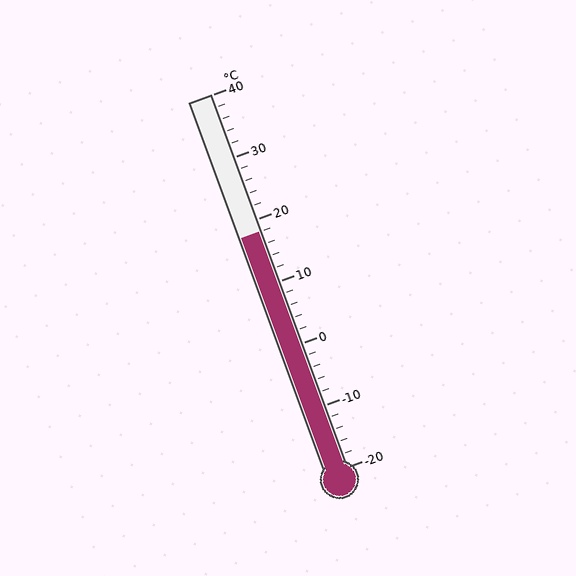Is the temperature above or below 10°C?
The temperature is above 10°C.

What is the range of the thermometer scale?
The thermometer scale ranges from -20°C to 40°C.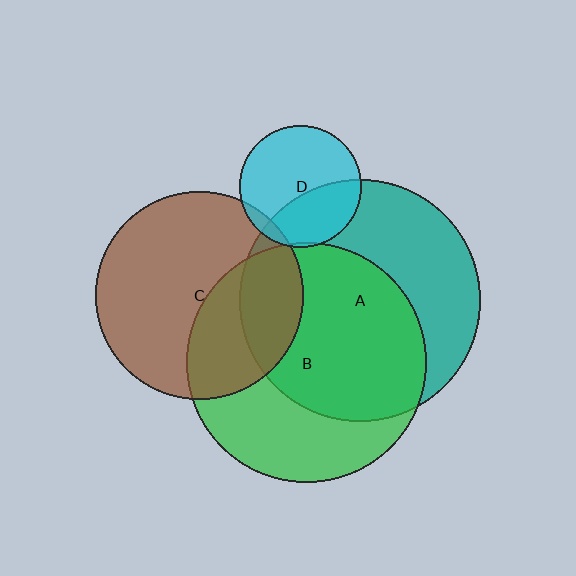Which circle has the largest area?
Circle A (teal).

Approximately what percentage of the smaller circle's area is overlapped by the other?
Approximately 20%.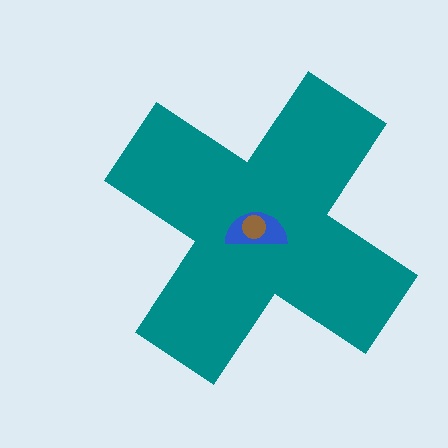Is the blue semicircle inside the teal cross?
Yes.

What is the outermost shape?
The teal cross.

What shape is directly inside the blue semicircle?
The brown circle.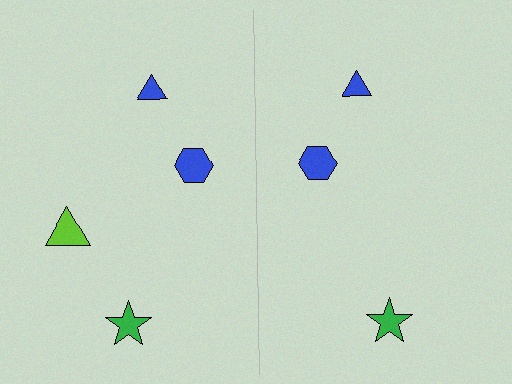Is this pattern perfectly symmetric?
No, the pattern is not perfectly symmetric. A lime triangle is missing from the right side.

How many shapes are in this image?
There are 7 shapes in this image.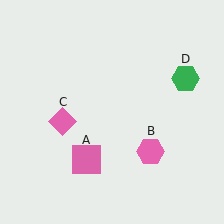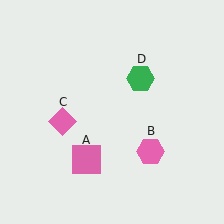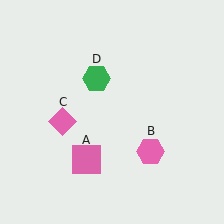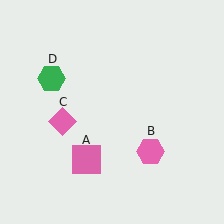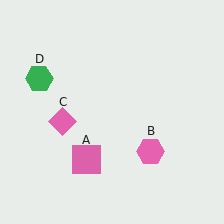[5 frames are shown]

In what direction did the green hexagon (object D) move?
The green hexagon (object D) moved left.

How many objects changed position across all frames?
1 object changed position: green hexagon (object D).